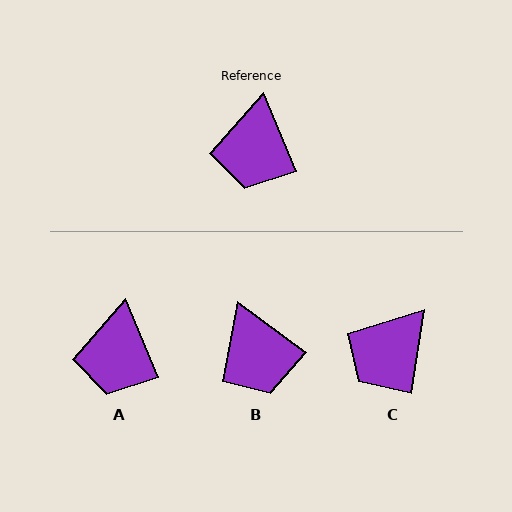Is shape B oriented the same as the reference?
No, it is off by about 31 degrees.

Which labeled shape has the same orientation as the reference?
A.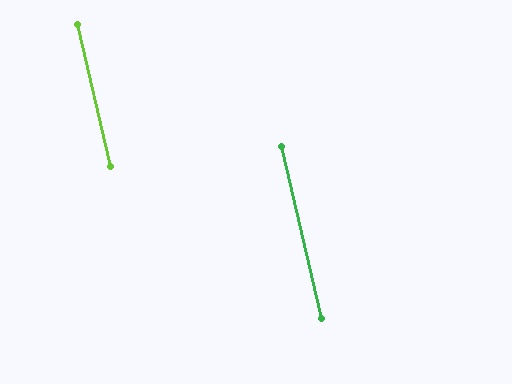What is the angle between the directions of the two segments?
Approximately 0 degrees.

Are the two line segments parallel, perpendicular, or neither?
Parallel — their directions differ by only 0.1°.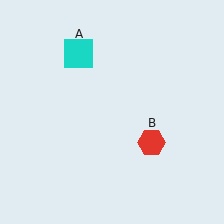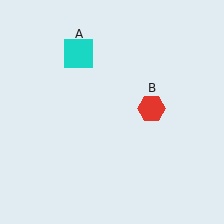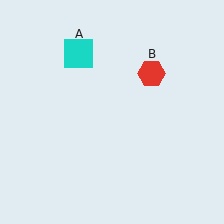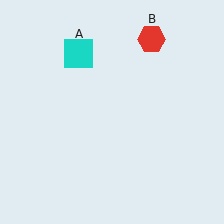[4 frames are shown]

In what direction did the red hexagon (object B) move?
The red hexagon (object B) moved up.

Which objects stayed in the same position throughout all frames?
Cyan square (object A) remained stationary.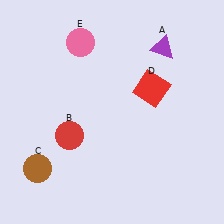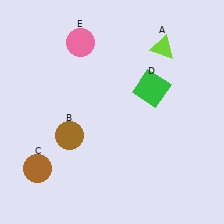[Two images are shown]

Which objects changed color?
A changed from purple to lime. B changed from red to brown. D changed from red to green.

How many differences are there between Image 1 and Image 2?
There are 3 differences between the two images.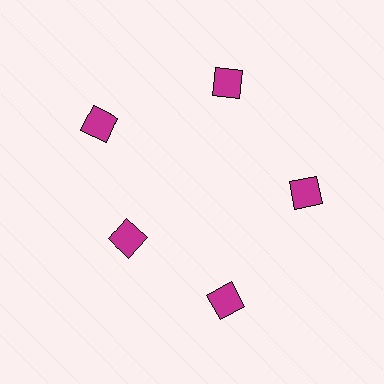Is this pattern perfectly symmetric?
No. The 5 magenta diamonds are arranged in a ring, but one element near the 8 o'clock position is pulled inward toward the center, breaking the 5-fold rotational symmetry.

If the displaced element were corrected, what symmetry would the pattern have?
It would have 5-fold rotational symmetry — the pattern would map onto itself every 72 degrees.